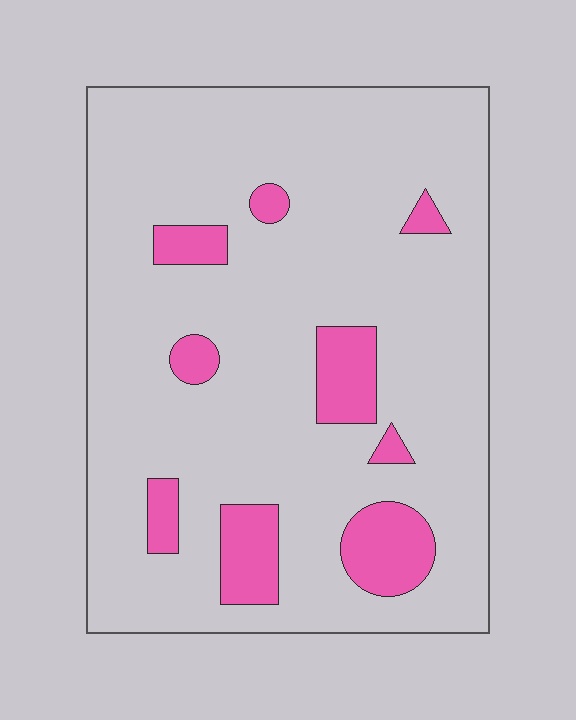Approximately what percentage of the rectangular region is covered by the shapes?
Approximately 15%.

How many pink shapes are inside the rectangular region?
9.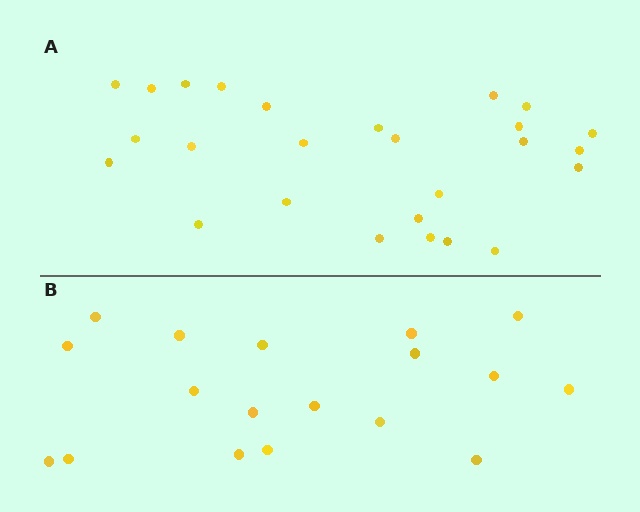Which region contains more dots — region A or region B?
Region A (the top region) has more dots.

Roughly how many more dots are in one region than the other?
Region A has roughly 8 or so more dots than region B.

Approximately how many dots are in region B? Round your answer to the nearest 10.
About 20 dots. (The exact count is 18, which rounds to 20.)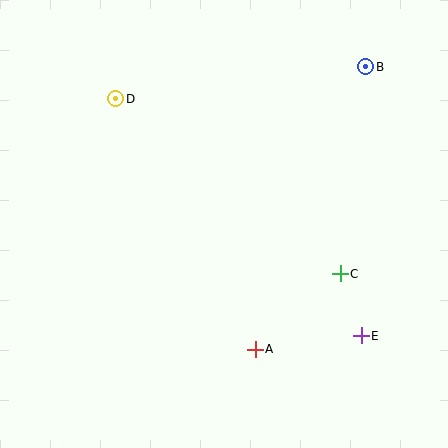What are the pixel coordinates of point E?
Point E is at (361, 336).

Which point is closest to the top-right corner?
Point B is closest to the top-right corner.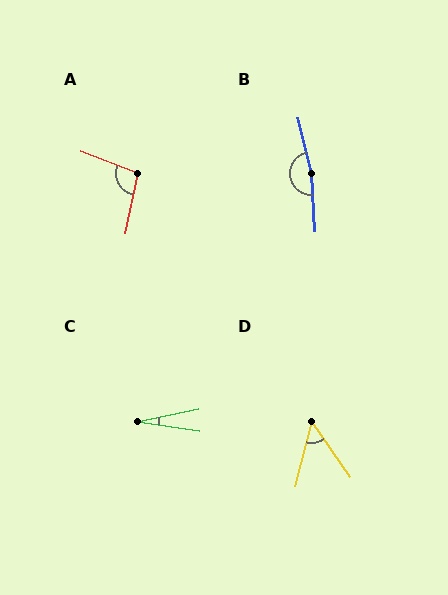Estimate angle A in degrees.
Approximately 99 degrees.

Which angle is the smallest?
C, at approximately 20 degrees.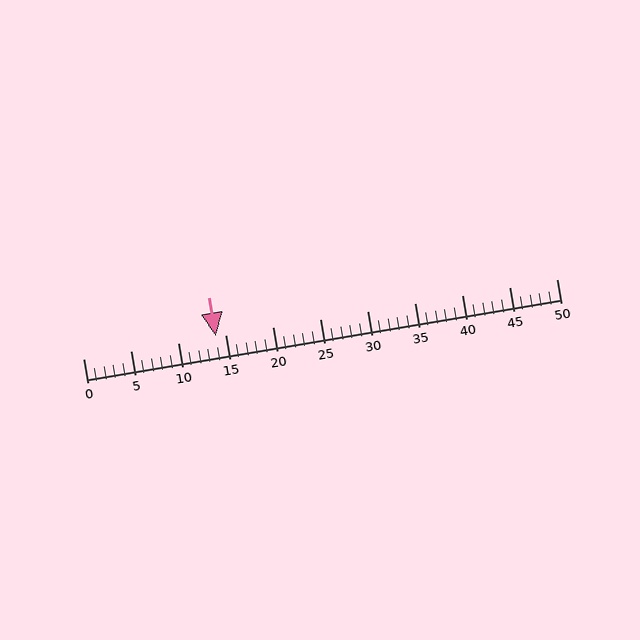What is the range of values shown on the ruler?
The ruler shows values from 0 to 50.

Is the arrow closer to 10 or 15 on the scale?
The arrow is closer to 15.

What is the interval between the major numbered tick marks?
The major tick marks are spaced 5 units apart.